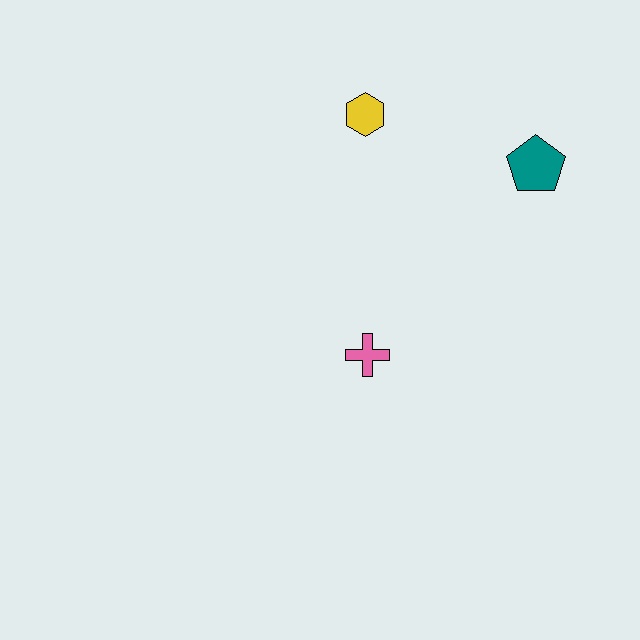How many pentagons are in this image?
There is 1 pentagon.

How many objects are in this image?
There are 3 objects.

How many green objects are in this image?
There are no green objects.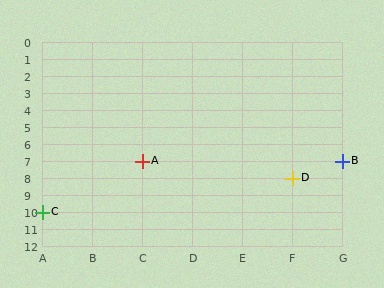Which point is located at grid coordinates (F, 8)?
Point D is at (F, 8).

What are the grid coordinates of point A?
Point A is at grid coordinates (C, 7).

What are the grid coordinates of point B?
Point B is at grid coordinates (G, 7).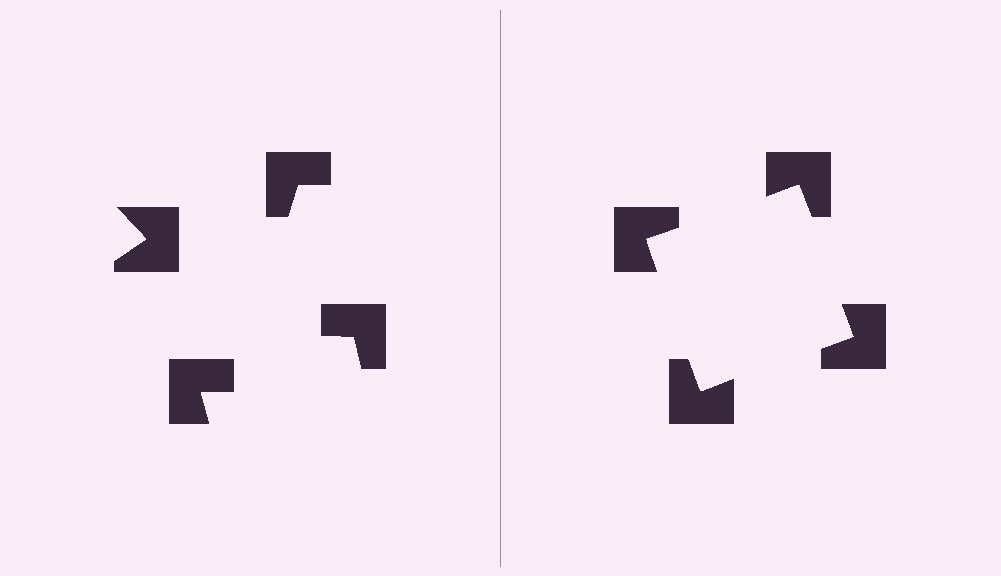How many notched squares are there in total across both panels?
8 — 4 on each side.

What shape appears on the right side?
An illusory square.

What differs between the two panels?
The notched squares are positioned identically on both sides; only the wedge orientations differ. On the right they align to a square; on the left they are misaligned.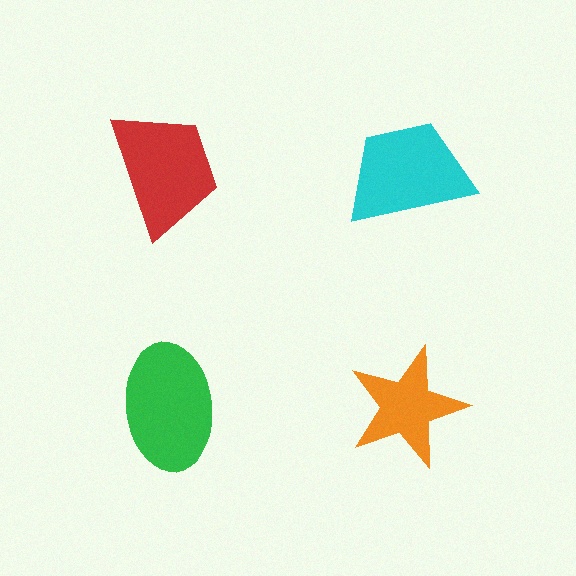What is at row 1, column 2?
A cyan trapezoid.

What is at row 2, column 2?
An orange star.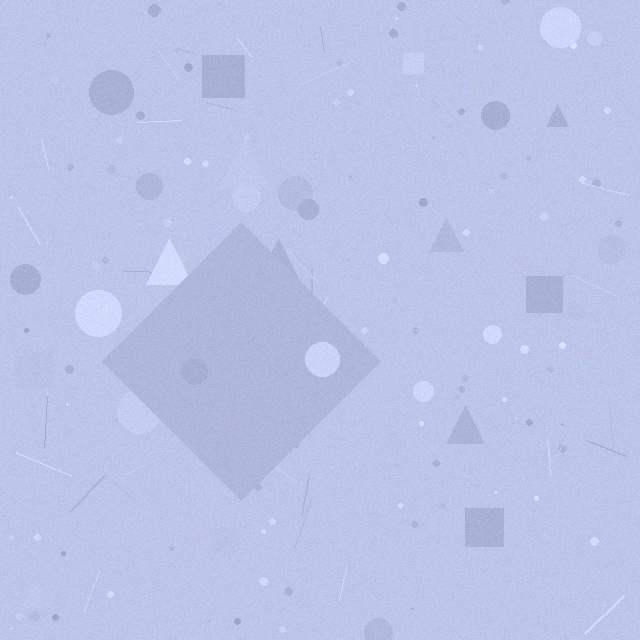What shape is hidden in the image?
A diamond is hidden in the image.